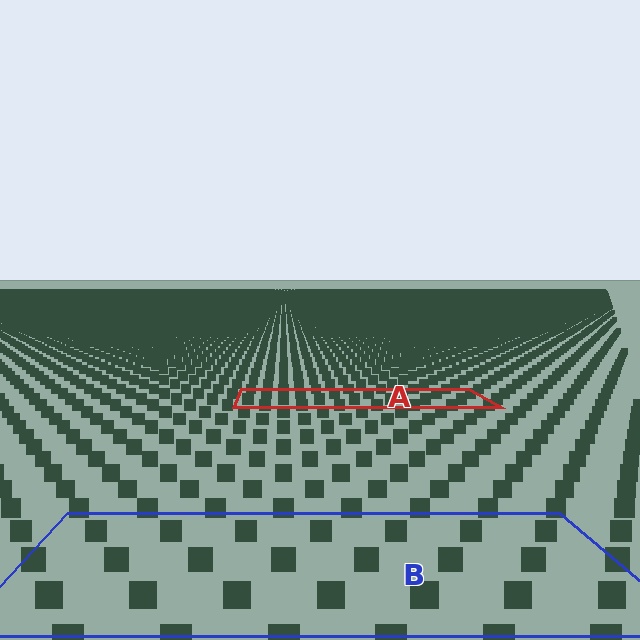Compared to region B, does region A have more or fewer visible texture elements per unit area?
Region A has more texture elements per unit area — they are packed more densely because it is farther away.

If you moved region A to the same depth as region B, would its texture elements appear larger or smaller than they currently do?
They would appear larger. At a closer depth, the same texture elements are projected at a bigger on-screen size.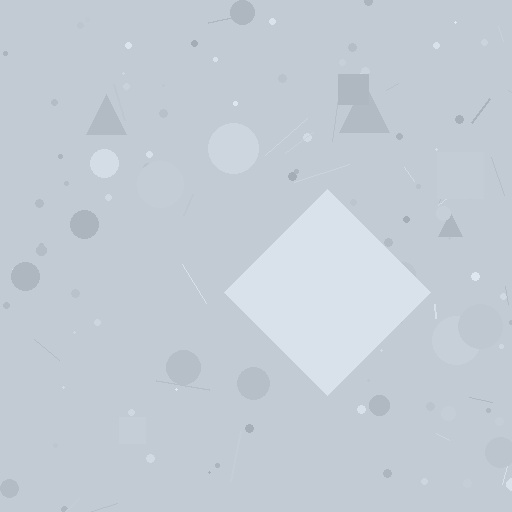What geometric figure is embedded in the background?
A diamond is embedded in the background.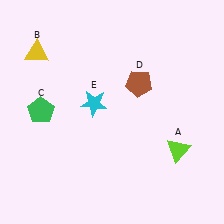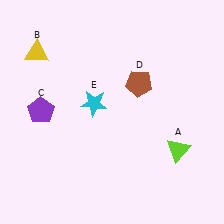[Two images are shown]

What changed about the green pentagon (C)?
In Image 1, C is green. In Image 2, it changed to purple.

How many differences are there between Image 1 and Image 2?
There is 1 difference between the two images.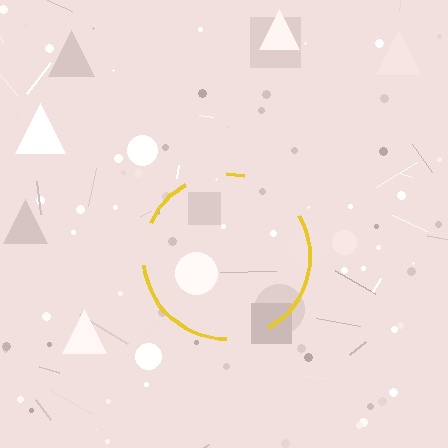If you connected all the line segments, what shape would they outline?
They would outline a circle.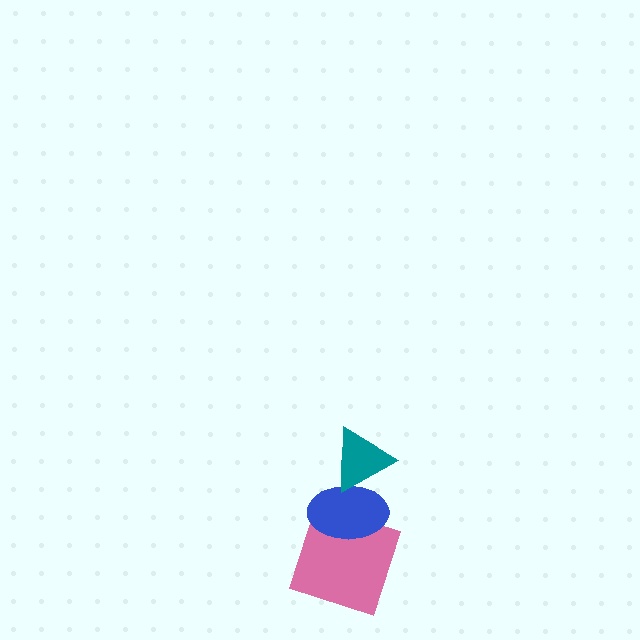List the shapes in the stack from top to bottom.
From top to bottom: the teal triangle, the blue ellipse, the pink square.